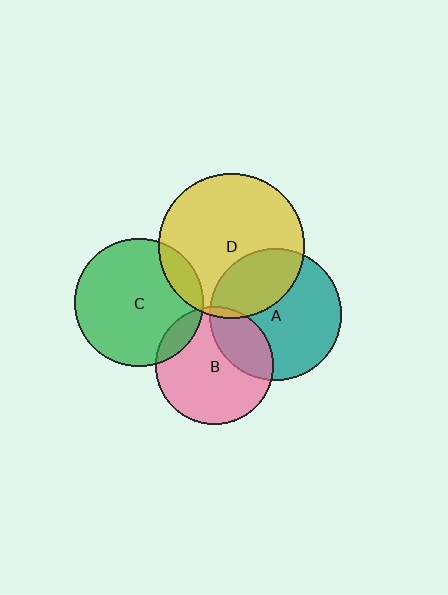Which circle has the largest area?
Circle D (yellow).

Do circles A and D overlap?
Yes.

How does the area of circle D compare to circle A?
Approximately 1.2 times.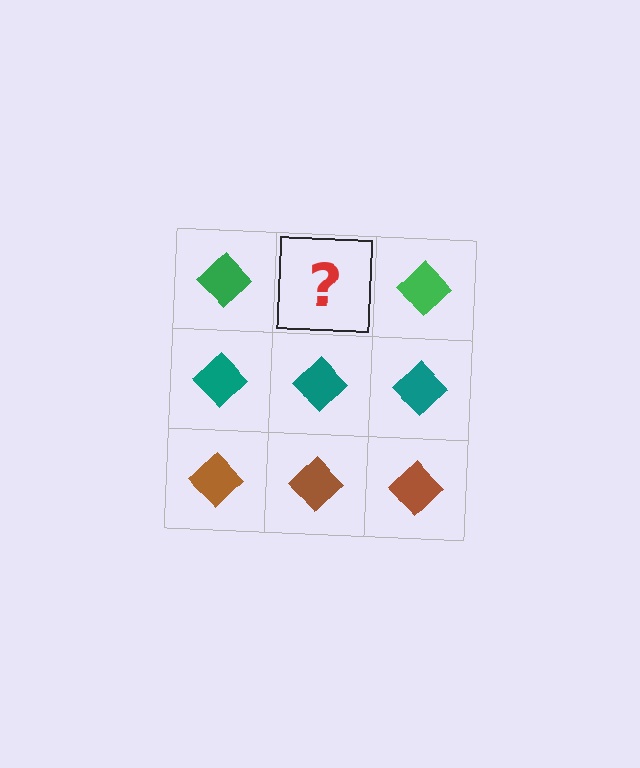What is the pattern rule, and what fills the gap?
The rule is that each row has a consistent color. The gap should be filled with a green diamond.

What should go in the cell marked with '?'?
The missing cell should contain a green diamond.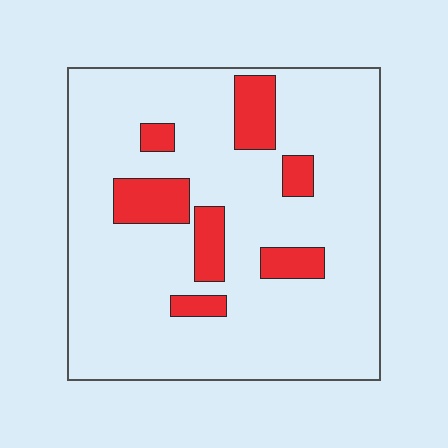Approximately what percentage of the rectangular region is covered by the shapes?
Approximately 15%.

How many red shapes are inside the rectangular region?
7.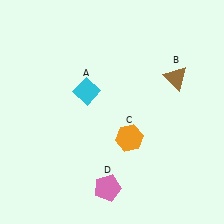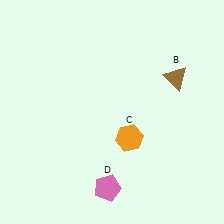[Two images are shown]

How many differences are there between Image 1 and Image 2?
There is 1 difference between the two images.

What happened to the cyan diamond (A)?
The cyan diamond (A) was removed in Image 2. It was in the top-left area of Image 1.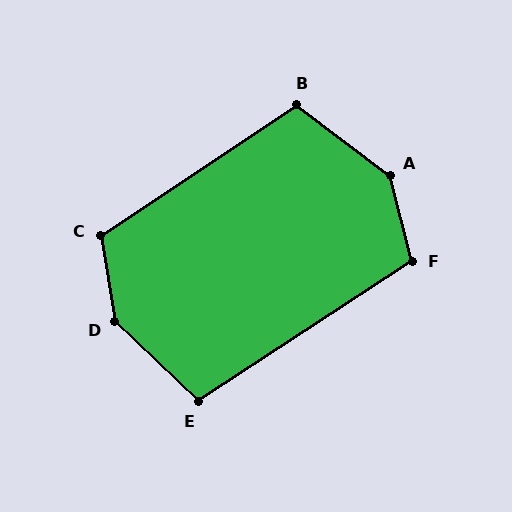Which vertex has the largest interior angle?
D, at approximately 142 degrees.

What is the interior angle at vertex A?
Approximately 142 degrees (obtuse).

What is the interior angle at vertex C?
Approximately 115 degrees (obtuse).